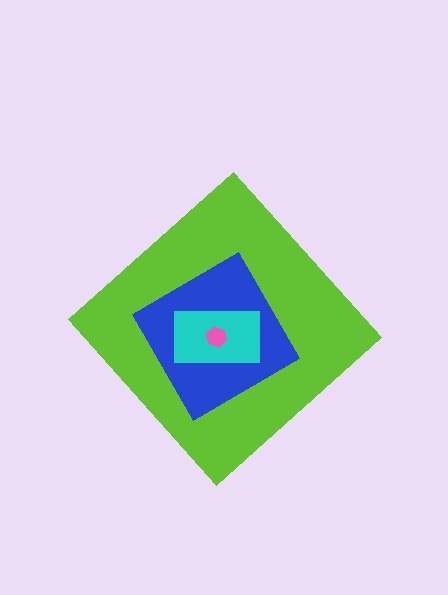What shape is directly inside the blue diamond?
The cyan rectangle.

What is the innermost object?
The pink hexagon.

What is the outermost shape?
The lime diamond.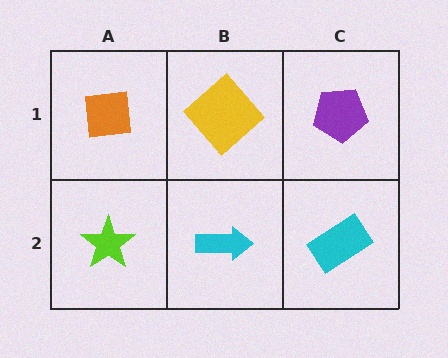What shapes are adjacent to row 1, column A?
A lime star (row 2, column A), a yellow diamond (row 1, column B).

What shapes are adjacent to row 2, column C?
A purple pentagon (row 1, column C), a cyan arrow (row 2, column B).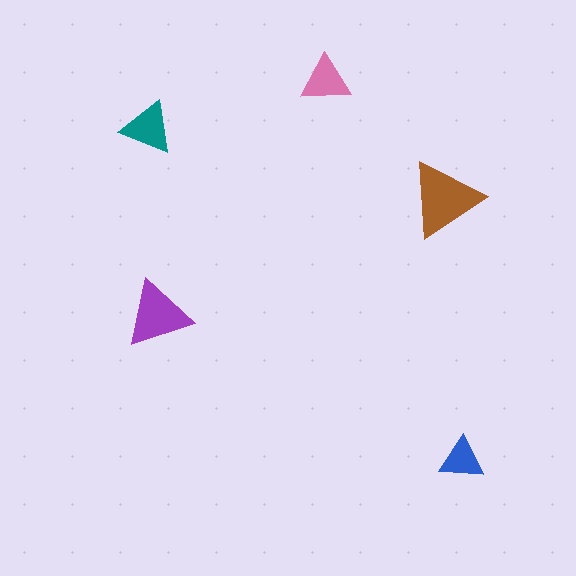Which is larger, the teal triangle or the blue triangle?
The teal one.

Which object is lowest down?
The blue triangle is bottommost.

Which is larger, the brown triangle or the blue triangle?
The brown one.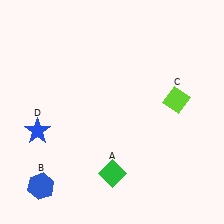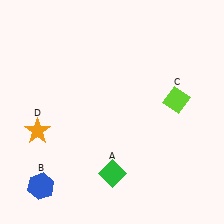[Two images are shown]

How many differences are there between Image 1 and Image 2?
There is 1 difference between the two images.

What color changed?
The star (D) changed from blue in Image 1 to orange in Image 2.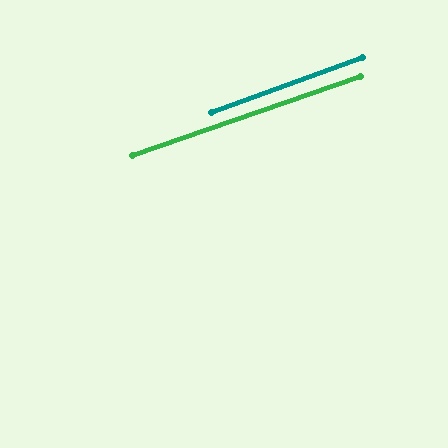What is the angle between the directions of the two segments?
Approximately 1 degree.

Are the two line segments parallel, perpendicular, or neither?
Parallel — their directions differ by only 1.1°.